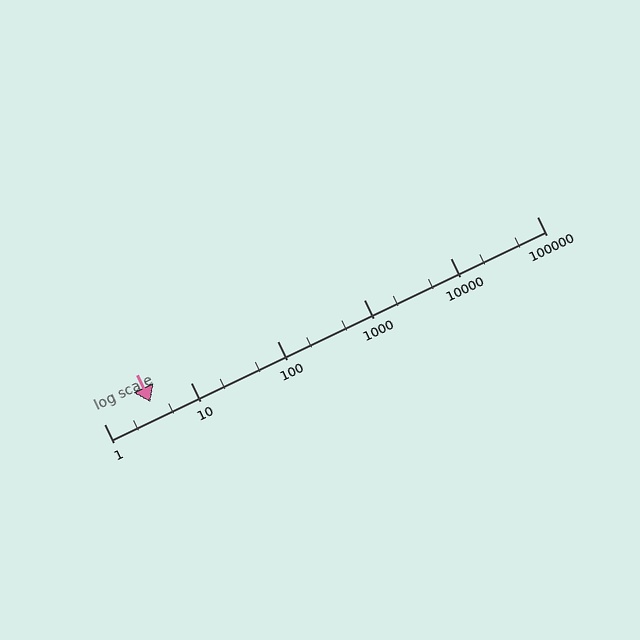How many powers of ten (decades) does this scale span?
The scale spans 5 decades, from 1 to 100000.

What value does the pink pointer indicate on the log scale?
The pointer indicates approximately 3.4.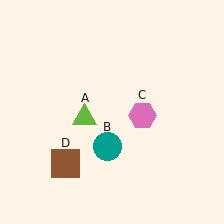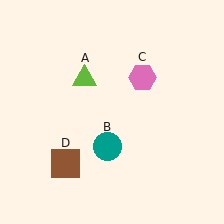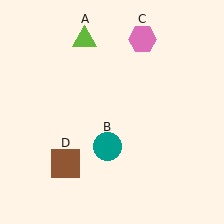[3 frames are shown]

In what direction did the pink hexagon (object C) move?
The pink hexagon (object C) moved up.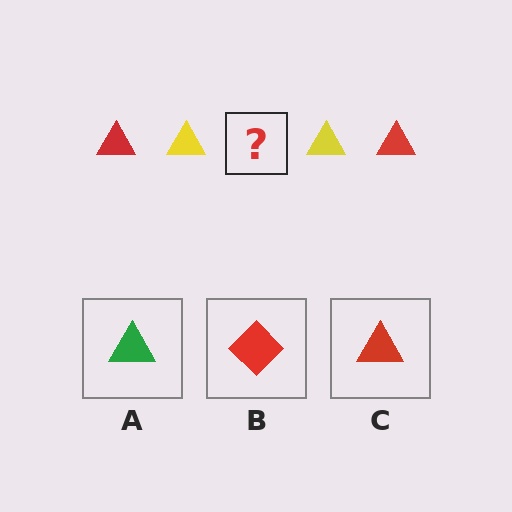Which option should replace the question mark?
Option C.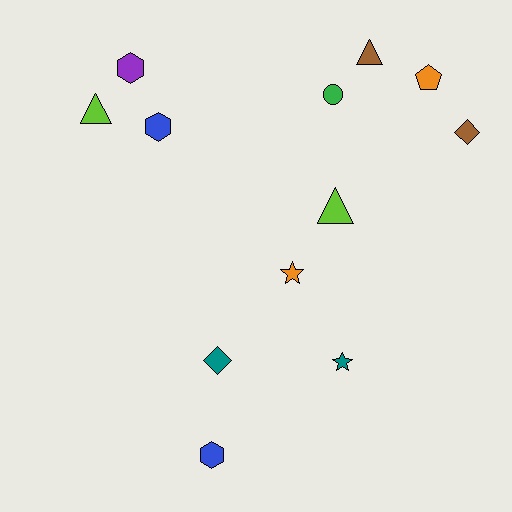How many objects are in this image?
There are 12 objects.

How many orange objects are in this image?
There are 2 orange objects.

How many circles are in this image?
There is 1 circle.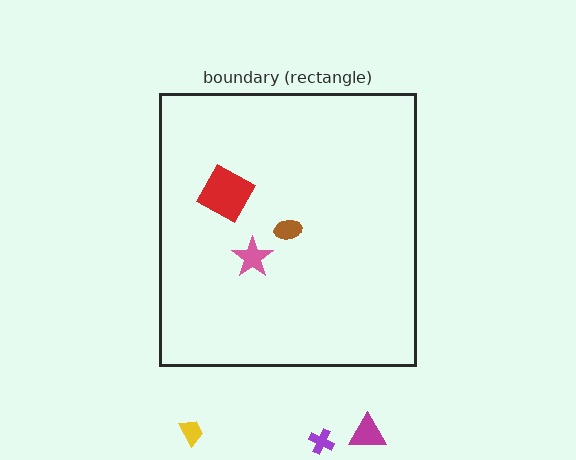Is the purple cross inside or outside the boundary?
Outside.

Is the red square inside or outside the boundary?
Inside.